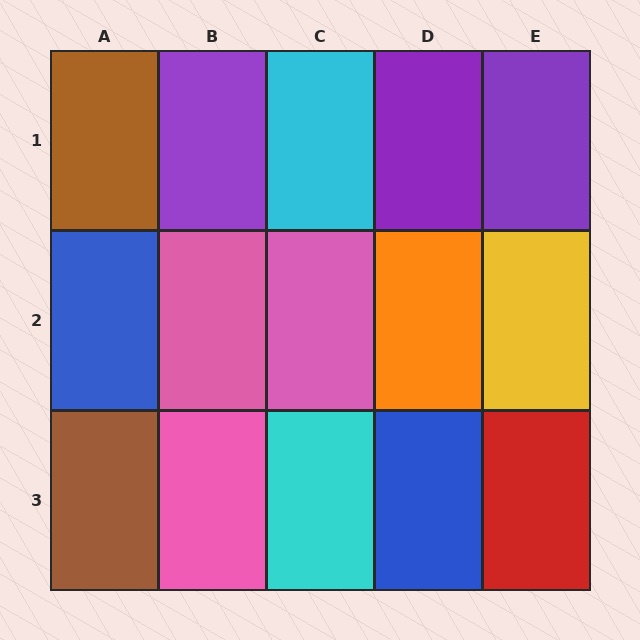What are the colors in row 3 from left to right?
Brown, pink, cyan, blue, red.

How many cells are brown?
2 cells are brown.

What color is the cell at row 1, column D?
Purple.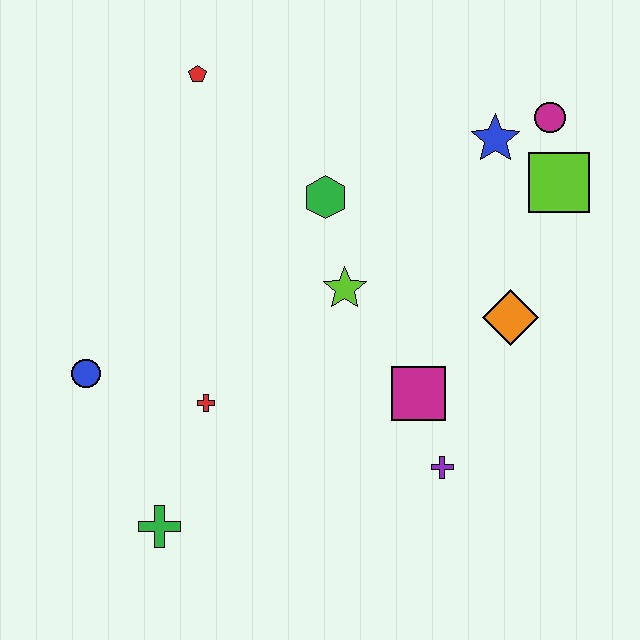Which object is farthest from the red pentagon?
The purple cross is farthest from the red pentagon.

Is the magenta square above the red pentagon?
No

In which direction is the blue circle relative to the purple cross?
The blue circle is to the left of the purple cross.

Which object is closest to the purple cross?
The magenta square is closest to the purple cross.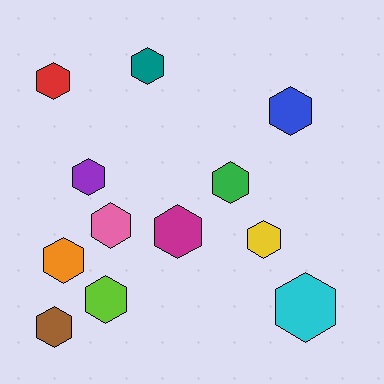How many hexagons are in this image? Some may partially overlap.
There are 12 hexagons.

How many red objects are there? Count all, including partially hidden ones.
There is 1 red object.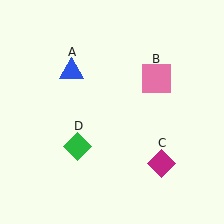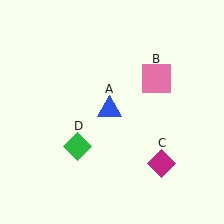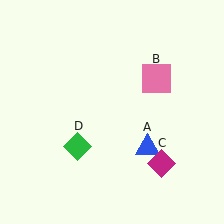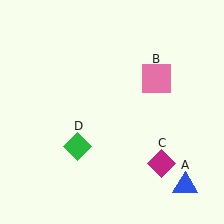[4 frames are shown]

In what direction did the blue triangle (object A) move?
The blue triangle (object A) moved down and to the right.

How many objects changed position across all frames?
1 object changed position: blue triangle (object A).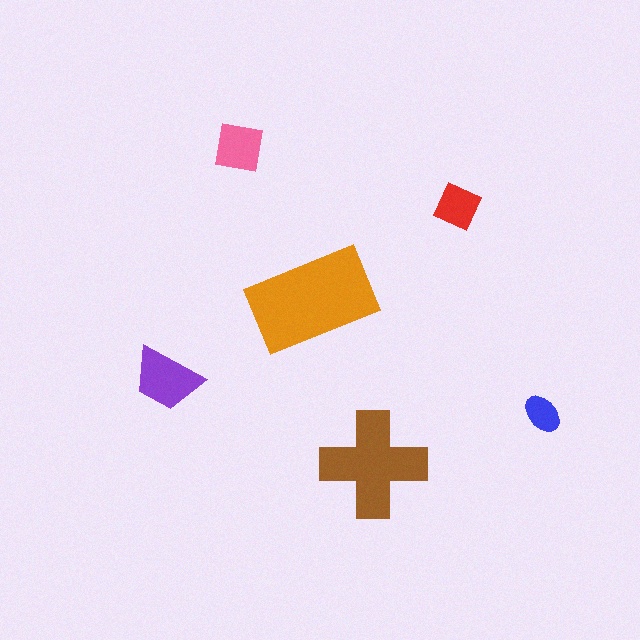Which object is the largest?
The orange rectangle.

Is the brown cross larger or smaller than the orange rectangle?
Smaller.